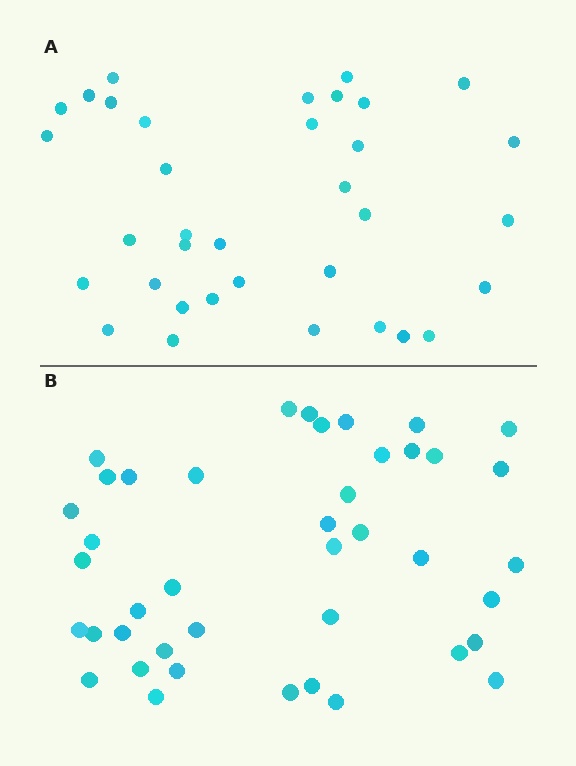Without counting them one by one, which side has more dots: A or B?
Region B (the bottom region) has more dots.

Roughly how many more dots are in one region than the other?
Region B has roughly 8 or so more dots than region A.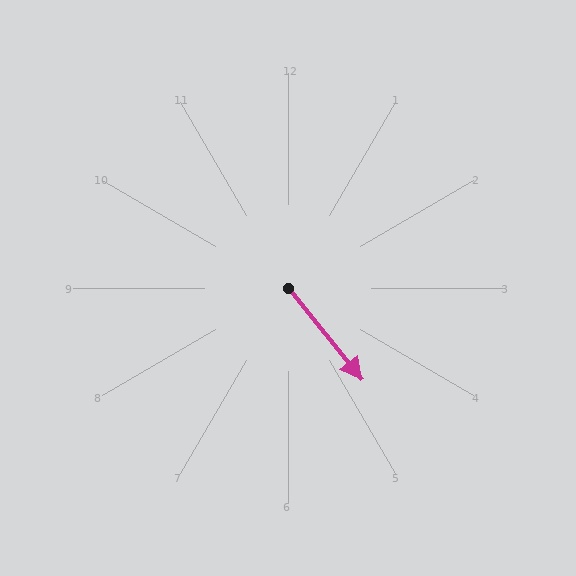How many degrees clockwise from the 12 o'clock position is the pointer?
Approximately 141 degrees.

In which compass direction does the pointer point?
Southeast.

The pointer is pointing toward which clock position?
Roughly 5 o'clock.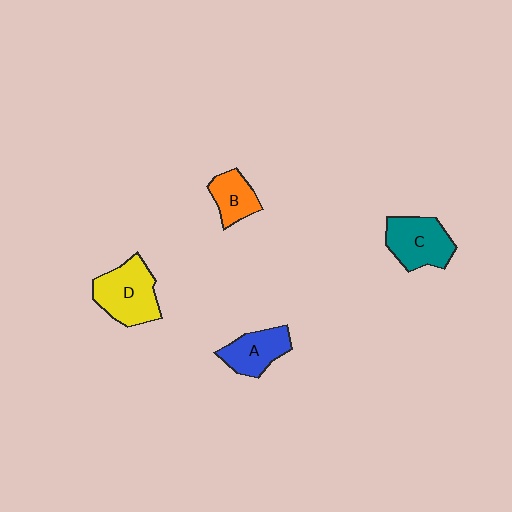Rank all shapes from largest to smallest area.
From largest to smallest: D (yellow), C (teal), A (blue), B (orange).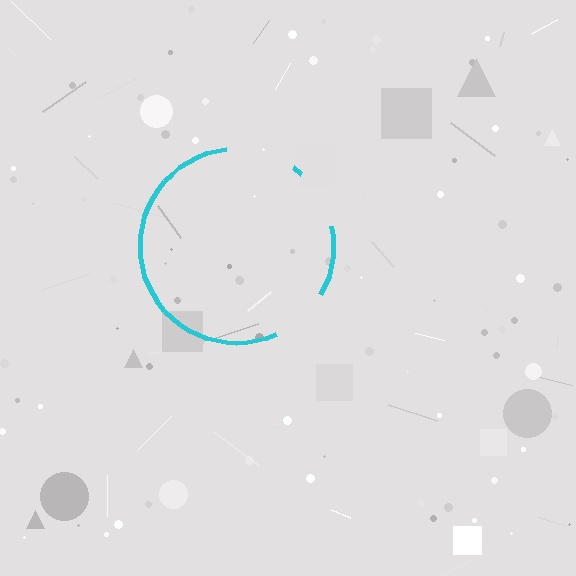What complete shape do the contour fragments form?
The contour fragments form a circle.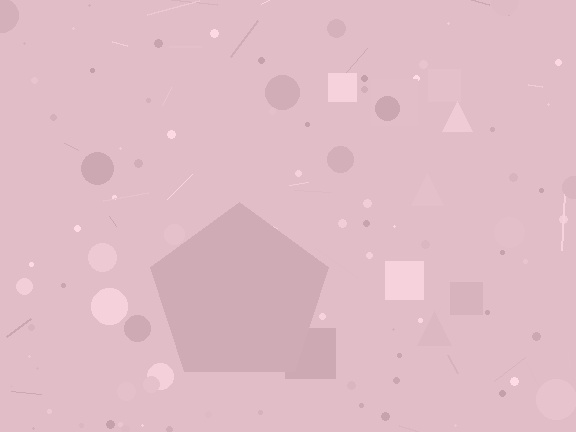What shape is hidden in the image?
A pentagon is hidden in the image.